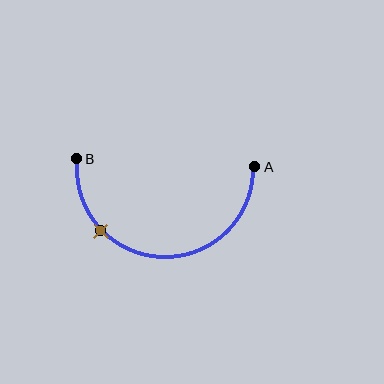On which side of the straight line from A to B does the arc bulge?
The arc bulges below the straight line connecting A and B.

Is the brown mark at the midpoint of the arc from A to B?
No. The brown mark lies on the arc but is closer to endpoint B. The arc midpoint would be at the point on the curve equidistant along the arc from both A and B.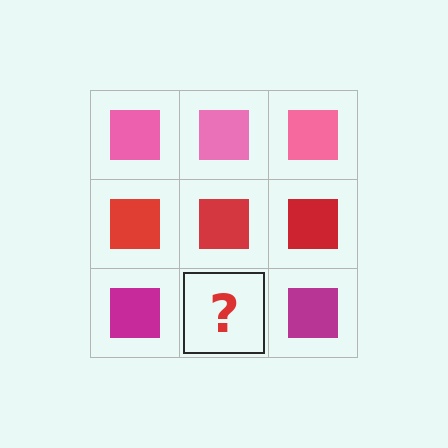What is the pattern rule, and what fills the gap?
The rule is that each row has a consistent color. The gap should be filled with a magenta square.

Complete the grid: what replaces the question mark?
The question mark should be replaced with a magenta square.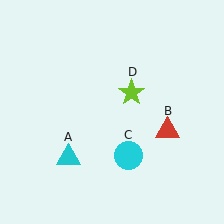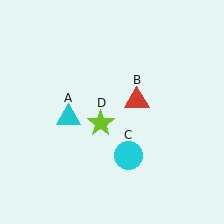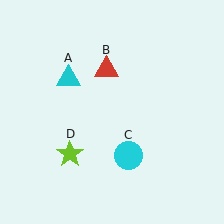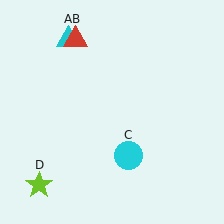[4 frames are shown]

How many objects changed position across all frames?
3 objects changed position: cyan triangle (object A), red triangle (object B), lime star (object D).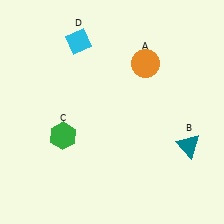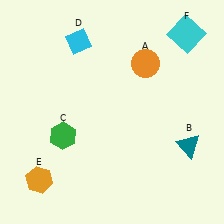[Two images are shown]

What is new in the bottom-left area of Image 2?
An orange hexagon (E) was added in the bottom-left area of Image 2.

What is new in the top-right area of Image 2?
A cyan square (F) was added in the top-right area of Image 2.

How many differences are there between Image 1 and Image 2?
There are 2 differences between the two images.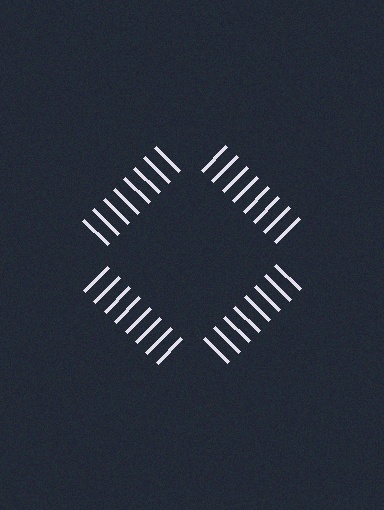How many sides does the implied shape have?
4 sides — the line-ends trace a square.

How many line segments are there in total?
32 — 8 along each of the 4 edges.